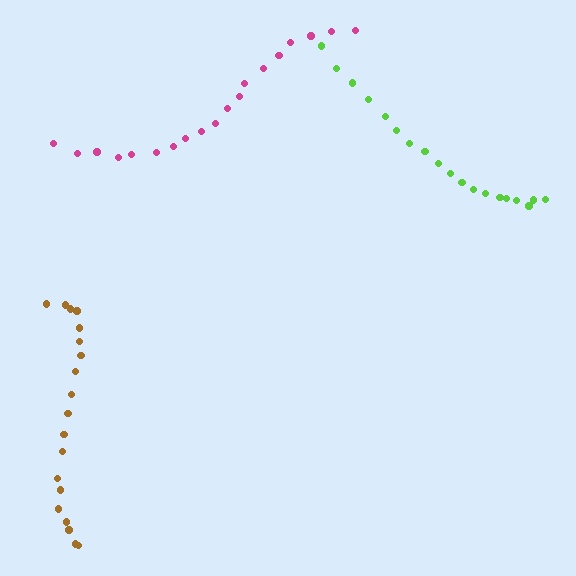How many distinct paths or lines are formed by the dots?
There are 3 distinct paths.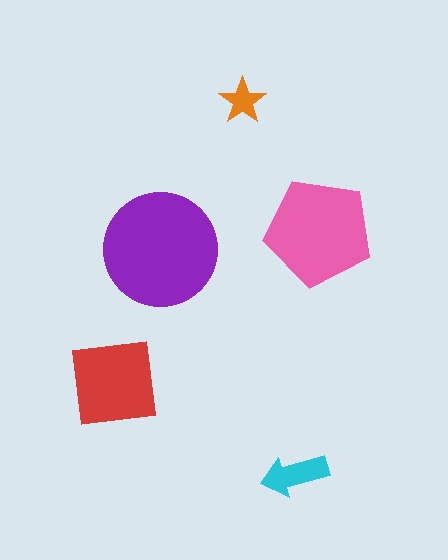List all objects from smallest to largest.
The orange star, the cyan arrow, the red square, the pink pentagon, the purple circle.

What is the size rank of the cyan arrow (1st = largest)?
4th.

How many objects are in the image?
There are 5 objects in the image.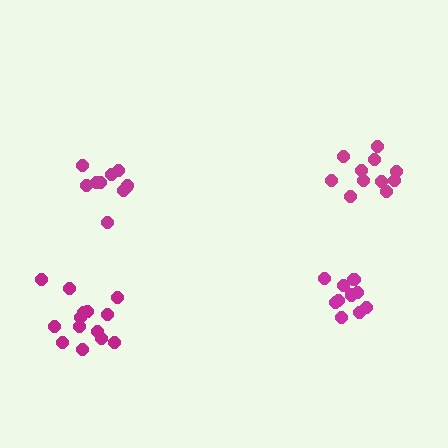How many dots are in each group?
Group 1: 14 dots, Group 2: 10 dots, Group 3: 11 dots, Group 4: 10 dots (45 total).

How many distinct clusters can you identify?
There are 4 distinct clusters.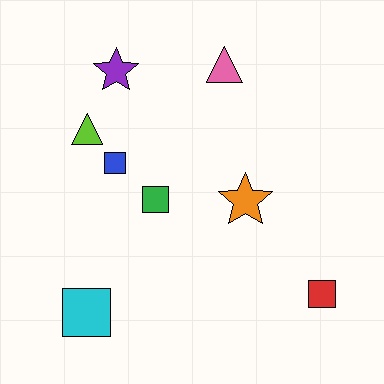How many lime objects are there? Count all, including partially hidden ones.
There is 1 lime object.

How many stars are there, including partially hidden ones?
There are 2 stars.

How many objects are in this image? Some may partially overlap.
There are 8 objects.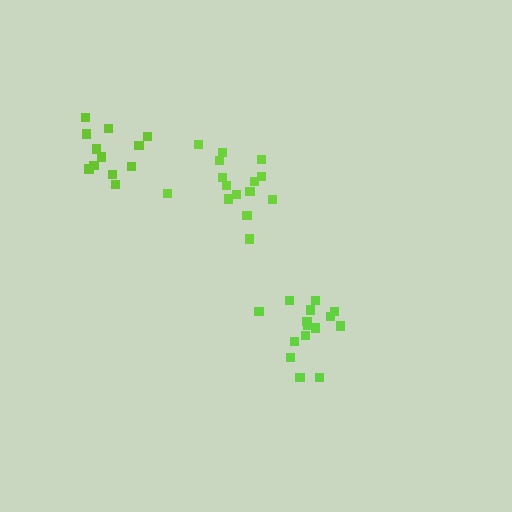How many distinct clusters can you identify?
There are 3 distinct clusters.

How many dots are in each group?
Group 1: 15 dots, Group 2: 15 dots, Group 3: 12 dots (42 total).